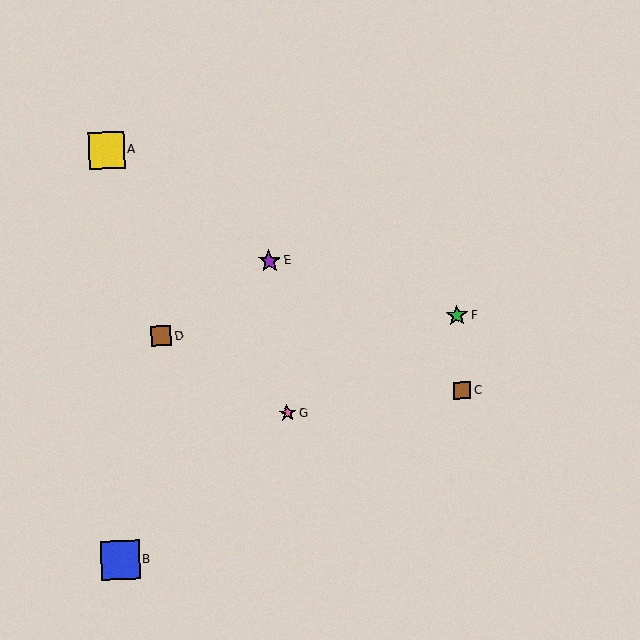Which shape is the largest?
The blue square (labeled B) is the largest.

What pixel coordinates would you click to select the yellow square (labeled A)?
Click at (106, 150) to select the yellow square A.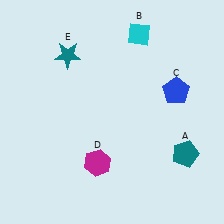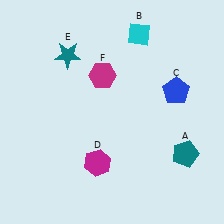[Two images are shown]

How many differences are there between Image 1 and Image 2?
There is 1 difference between the two images.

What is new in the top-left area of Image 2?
A magenta hexagon (F) was added in the top-left area of Image 2.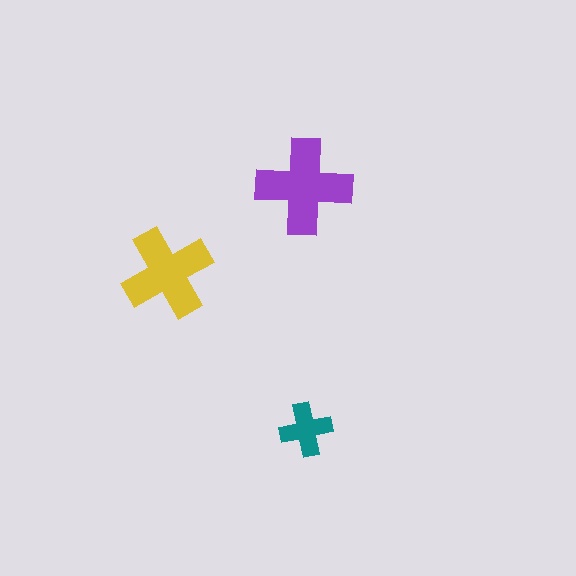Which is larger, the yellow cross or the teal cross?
The yellow one.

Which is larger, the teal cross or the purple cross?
The purple one.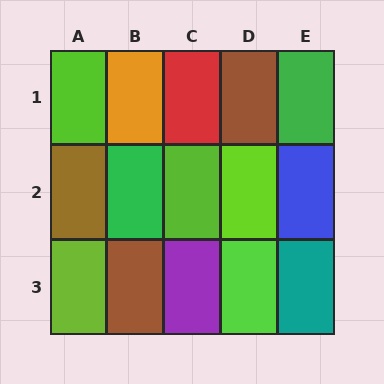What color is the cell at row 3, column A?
Lime.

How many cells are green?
2 cells are green.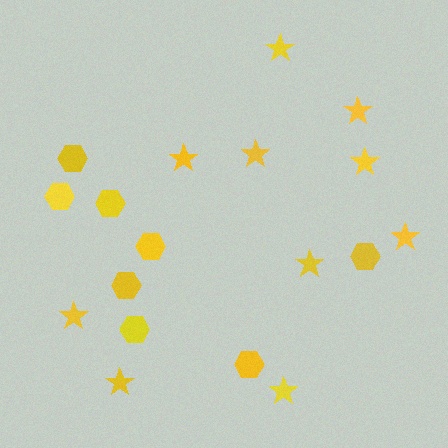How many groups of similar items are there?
There are 2 groups: one group of hexagons (8) and one group of stars (10).